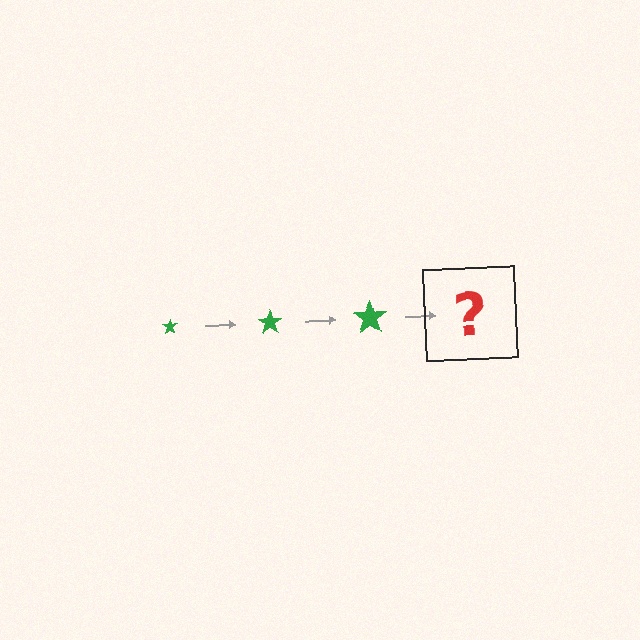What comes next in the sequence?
The next element should be a green star, larger than the previous one.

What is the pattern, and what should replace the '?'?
The pattern is that the star gets progressively larger each step. The '?' should be a green star, larger than the previous one.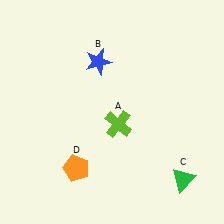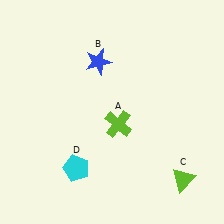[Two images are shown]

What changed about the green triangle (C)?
In Image 1, C is green. In Image 2, it changed to lime.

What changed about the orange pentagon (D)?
In Image 1, D is orange. In Image 2, it changed to cyan.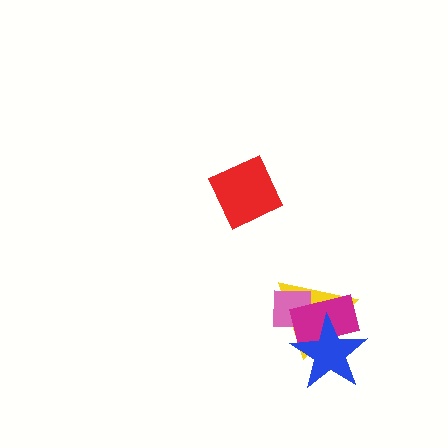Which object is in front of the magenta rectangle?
The blue star is in front of the magenta rectangle.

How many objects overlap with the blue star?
3 objects overlap with the blue star.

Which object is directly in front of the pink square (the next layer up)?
The magenta rectangle is directly in front of the pink square.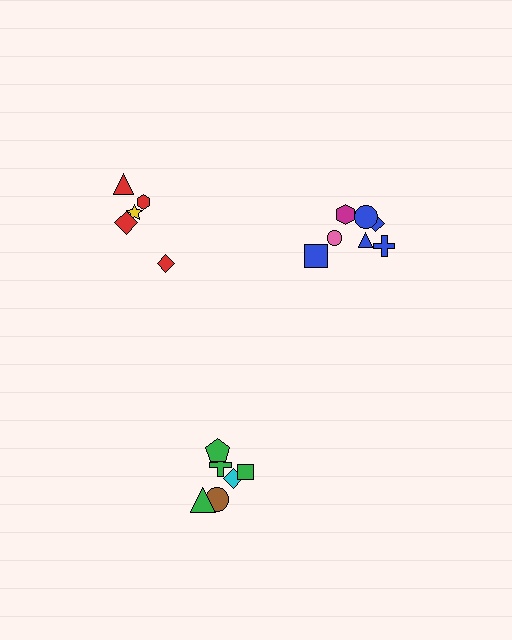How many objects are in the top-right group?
There are 7 objects.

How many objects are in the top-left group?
There are 5 objects.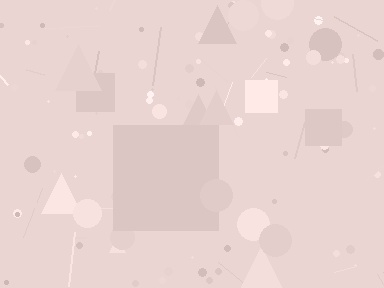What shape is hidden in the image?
A square is hidden in the image.